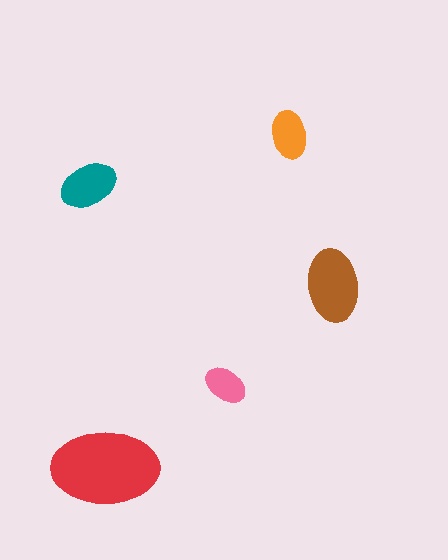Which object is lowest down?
The red ellipse is bottommost.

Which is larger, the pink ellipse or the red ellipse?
The red one.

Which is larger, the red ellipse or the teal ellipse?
The red one.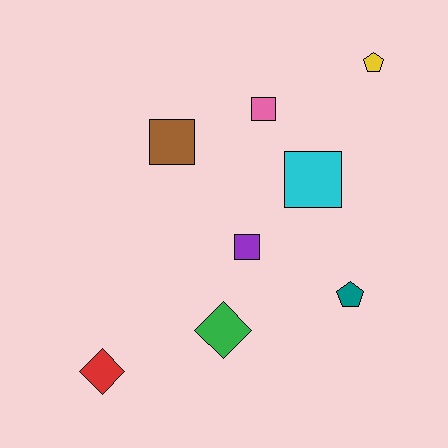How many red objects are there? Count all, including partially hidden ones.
There is 1 red object.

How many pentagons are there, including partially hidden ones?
There are 2 pentagons.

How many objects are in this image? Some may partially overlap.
There are 8 objects.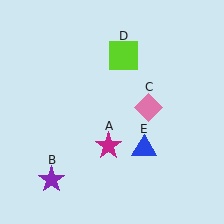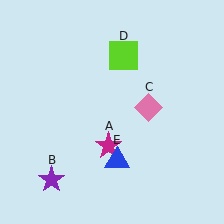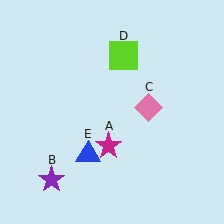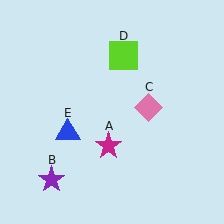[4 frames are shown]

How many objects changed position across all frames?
1 object changed position: blue triangle (object E).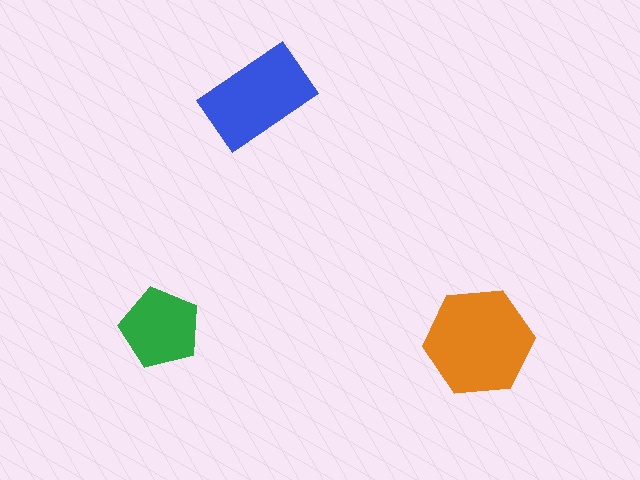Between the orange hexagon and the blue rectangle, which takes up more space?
The orange hexagon.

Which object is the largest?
The orange hexagon.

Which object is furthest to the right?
The orange hexagon is rightmost.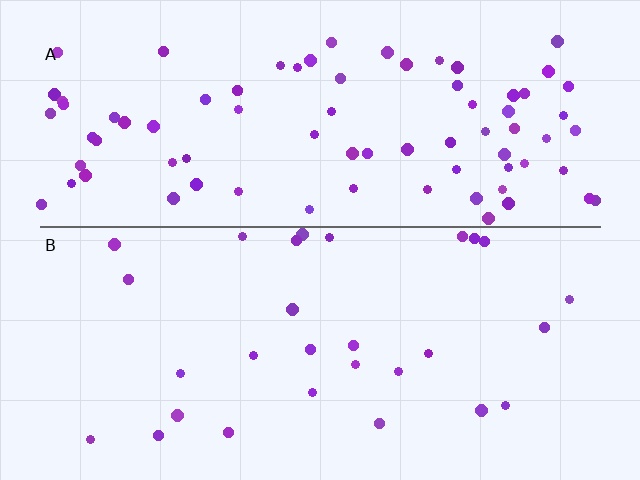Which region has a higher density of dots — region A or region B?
A (the top).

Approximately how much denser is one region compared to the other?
Approximately 2.8× — region A over region B.